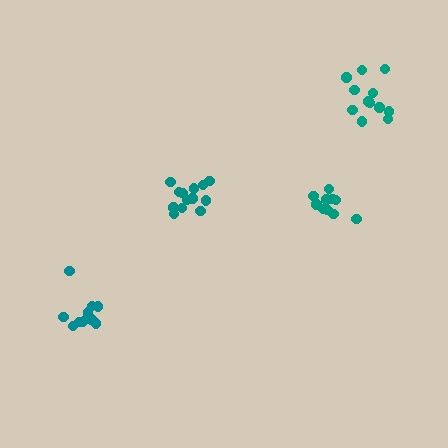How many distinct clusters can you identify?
There are 4 distinct clusters.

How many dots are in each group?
Group 1: 13 dots, Group 2: 12 dots, Group 3: 10 dots, Group 4: 12 dots (47 total).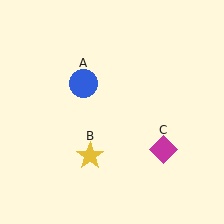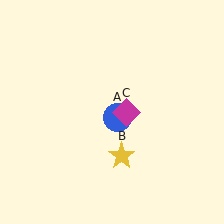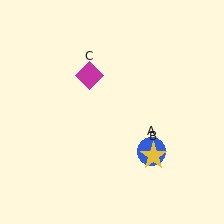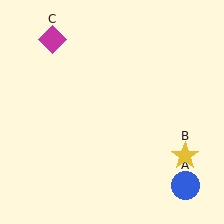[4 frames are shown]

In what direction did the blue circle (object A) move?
The blue circle (object A) moved down and to the right.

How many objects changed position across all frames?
3 objects changed position: blue circle (object A), yellow star (object B), magenta diamond (object C).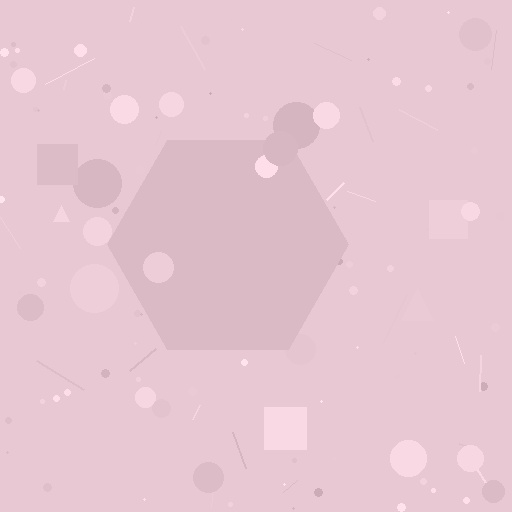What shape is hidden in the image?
A hexagon is hidden in the image.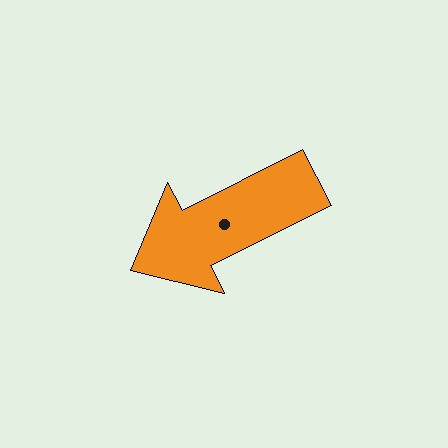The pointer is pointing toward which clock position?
Roughly 8 o'clock.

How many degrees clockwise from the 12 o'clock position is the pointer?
Approximately 243 degrees.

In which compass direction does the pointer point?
Southwest.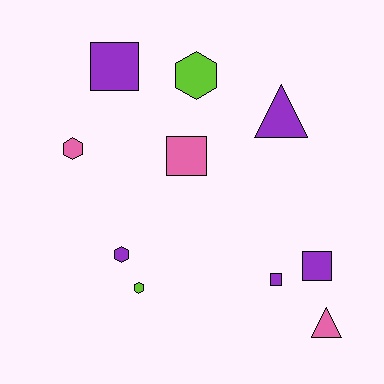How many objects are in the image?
There are 10 objects.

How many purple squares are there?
There are 3 purple squares.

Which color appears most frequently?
Purple, with 5 objects.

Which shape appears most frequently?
Square, with 4 objects.